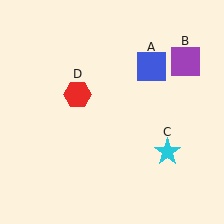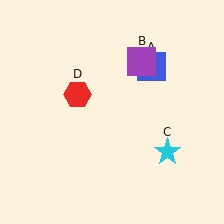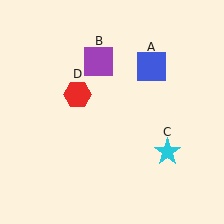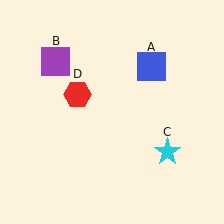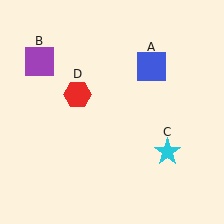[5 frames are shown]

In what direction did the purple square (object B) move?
The purple square (object B) moved left.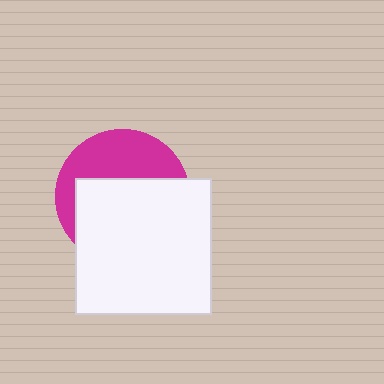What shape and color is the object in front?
The object in front is a white square.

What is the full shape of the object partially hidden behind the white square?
The partially hidden object is a magenta circle.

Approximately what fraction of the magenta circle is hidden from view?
Roughly 60% of the magenta circle is hidden behind the white square.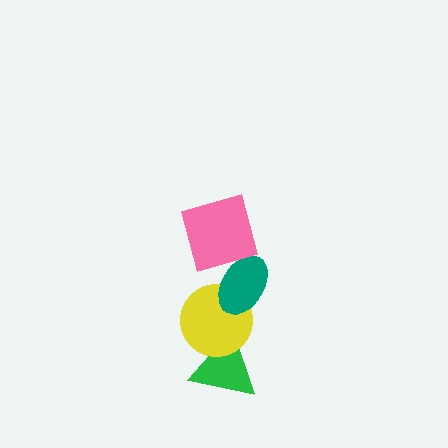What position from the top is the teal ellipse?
The teal ellipse is 2nd from the top.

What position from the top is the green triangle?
The green triangle is 4th from the top.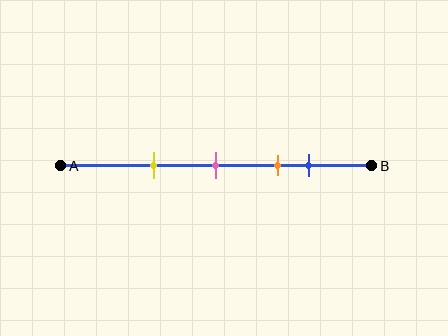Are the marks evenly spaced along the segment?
No, the marks are not evenly spaced.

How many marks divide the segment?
There are 4 marks dividing the segment.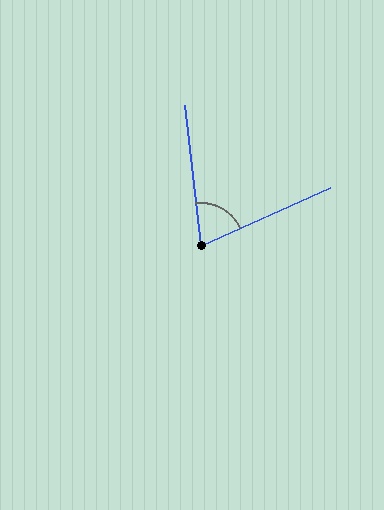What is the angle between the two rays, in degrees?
Approximately 72 degrees.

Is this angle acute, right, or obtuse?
It is acute.